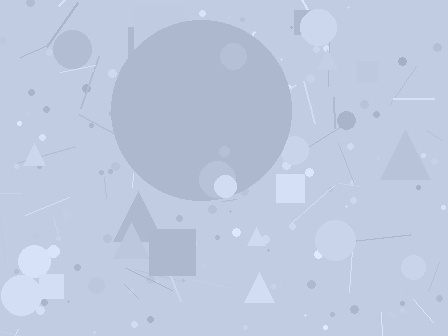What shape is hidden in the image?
A circle is hidden in the image.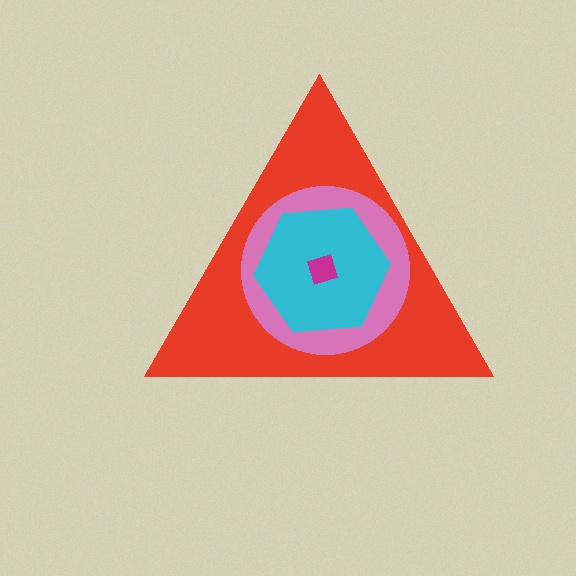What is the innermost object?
The magenta diamond.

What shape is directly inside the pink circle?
The cyan hexagon.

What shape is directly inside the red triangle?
The pink circle.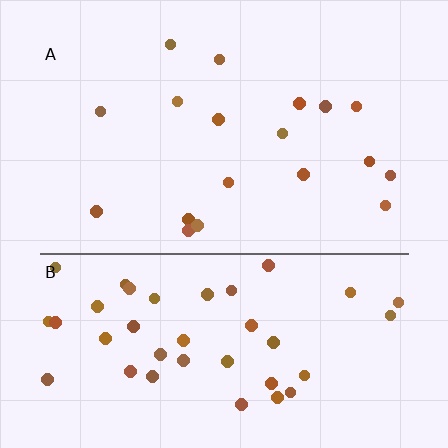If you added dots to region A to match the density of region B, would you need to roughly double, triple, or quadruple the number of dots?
Approximately double.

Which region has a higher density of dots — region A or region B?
B (the bottom).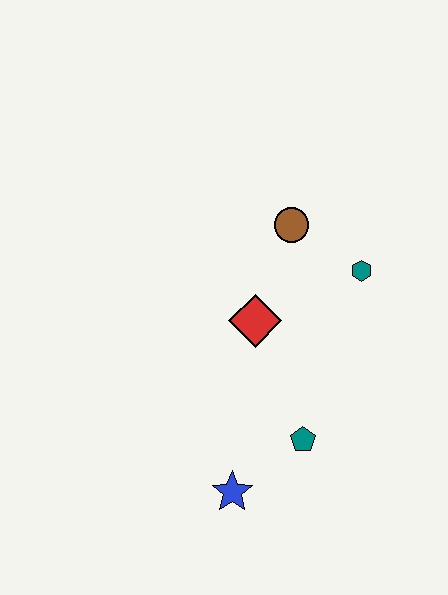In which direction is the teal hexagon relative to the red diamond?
The teal hexagon is to the right of the red diamond.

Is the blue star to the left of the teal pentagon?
Yes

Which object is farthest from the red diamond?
The blue star is farthest from the red diamond.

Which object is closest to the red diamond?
The brown circle is closest to the red diamond.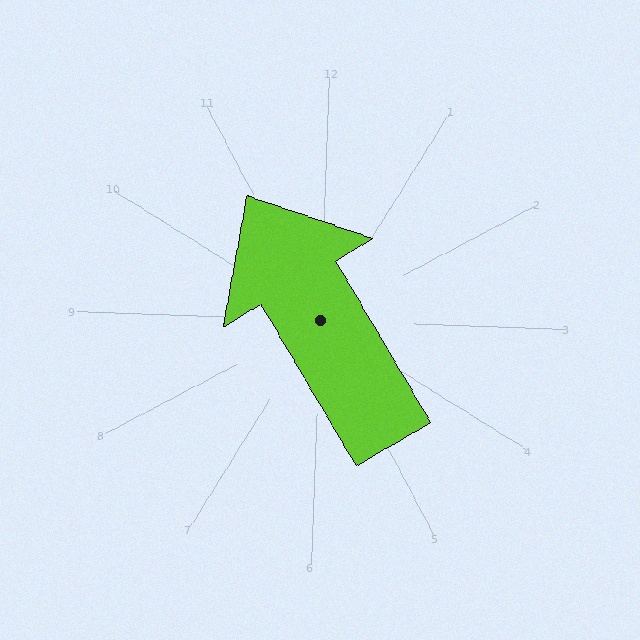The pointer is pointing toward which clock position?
Roughly 11 o'clock.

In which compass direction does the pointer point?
Northwest.